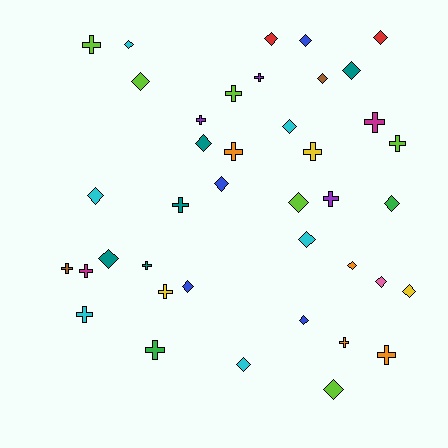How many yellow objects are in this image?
There are 3 yellow objects.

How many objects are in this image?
There are 40 objects.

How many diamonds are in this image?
There are 22 diamonds.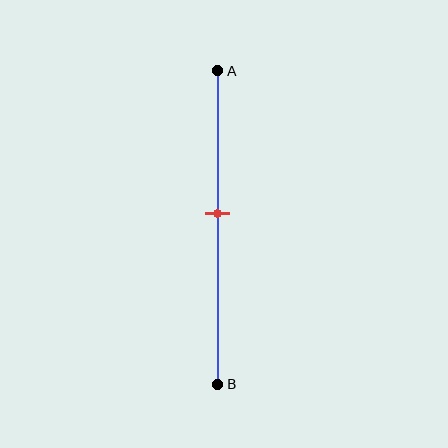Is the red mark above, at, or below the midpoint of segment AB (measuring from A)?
The red mark is above the midpoint of segment AB.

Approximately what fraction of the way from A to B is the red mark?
The red mark is approximately 45% of the way from A to B.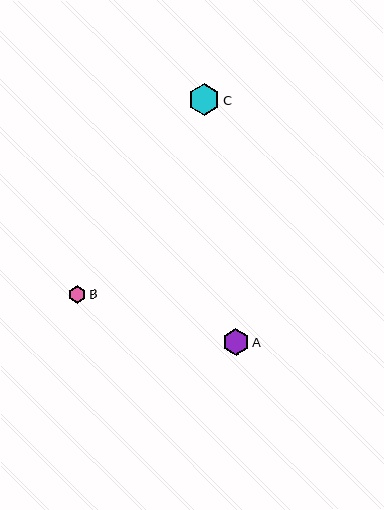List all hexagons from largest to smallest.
From largest to smallest: C, A, B.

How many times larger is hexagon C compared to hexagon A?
Hexagon C is approximately 1.2 times the size of hexagon A.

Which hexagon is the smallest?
Hexagon B is the smallest with a size of approximately 17 pixels.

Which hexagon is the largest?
Hexagon C is the largest with a size of approximately 31 pixels.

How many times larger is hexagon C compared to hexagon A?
Hexagon C is approximately 1.2 times the size of hexagon A.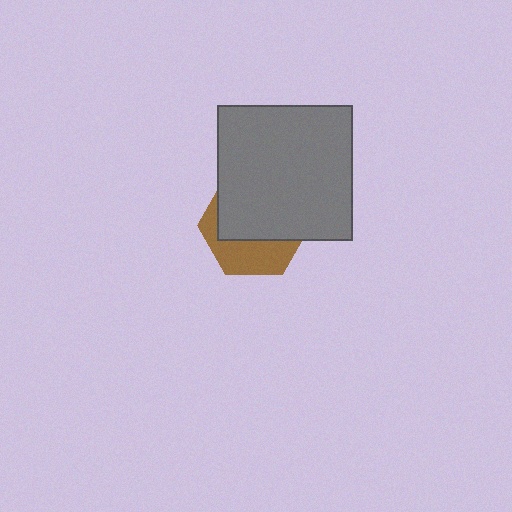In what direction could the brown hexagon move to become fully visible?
The brown hexagon could move down. That would shift it out from behind the gray square entirely.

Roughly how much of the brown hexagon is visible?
A small part of it is visible (roughly 38%).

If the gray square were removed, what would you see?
You would see the complete brown hexagon.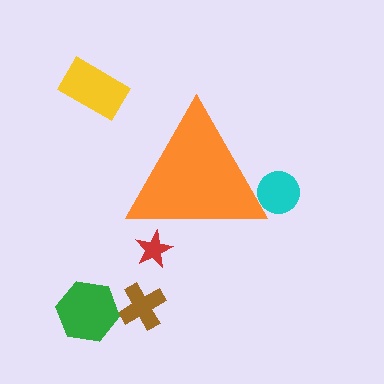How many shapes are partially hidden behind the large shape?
2 shapes are partially hidden.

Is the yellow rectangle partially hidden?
No, the yellow rectangle is fully visible.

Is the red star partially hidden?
Yes, the red star is partially hidden behind the orange triangle.